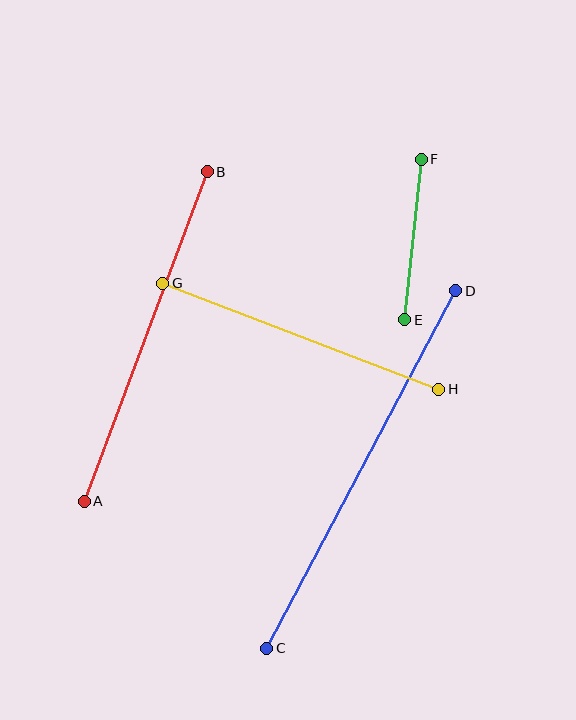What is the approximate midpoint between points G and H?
The midpoint is at approximately (301, 336) pixels.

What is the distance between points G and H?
The distance is approximately 296 pixels.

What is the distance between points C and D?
The distance is approximately 405 pixels.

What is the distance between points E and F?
The distance is approximately 162 pixels.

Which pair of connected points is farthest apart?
Points C and D are farthest apart.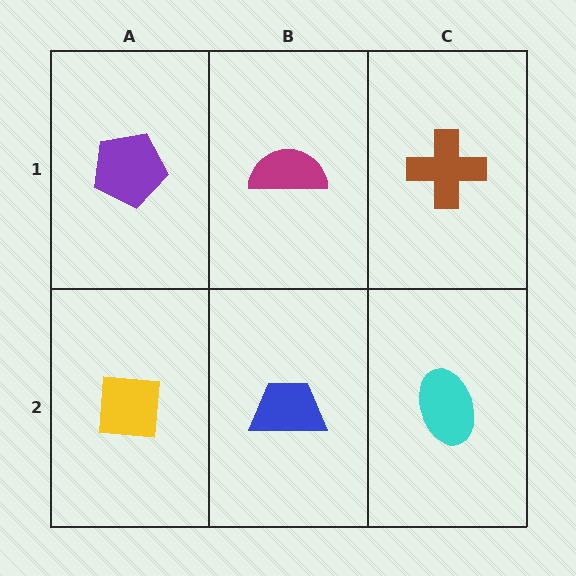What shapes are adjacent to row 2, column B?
A magenta semicircle (row 1, column B), a yellow square (row 2, column A), a cyan ellipse (row 2, column C).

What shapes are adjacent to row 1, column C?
A cyan ellipse (row 2, column C), a magenta semicircle (row 1, column B).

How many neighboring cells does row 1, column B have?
3.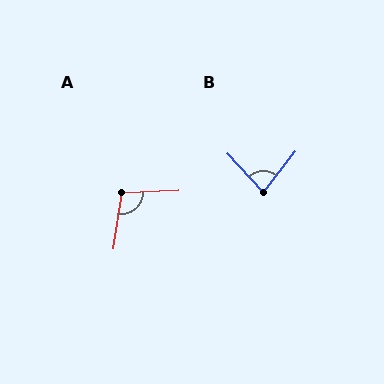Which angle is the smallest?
B, at approximately 80 degrees.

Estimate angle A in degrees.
Approximately 101 degrees.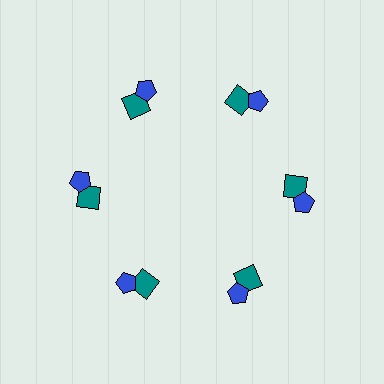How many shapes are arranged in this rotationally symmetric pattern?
There are 12 shapes, arranged in 6 groups of 2.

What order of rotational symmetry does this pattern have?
This pattern has 6-fold rotational symmetry.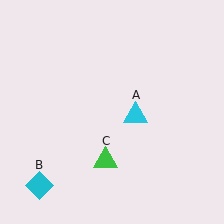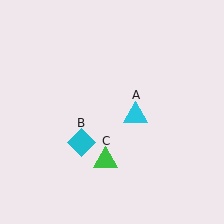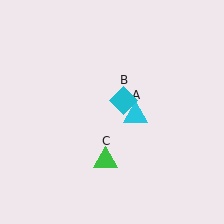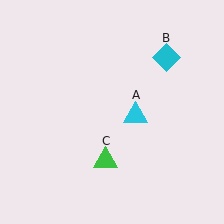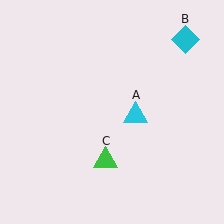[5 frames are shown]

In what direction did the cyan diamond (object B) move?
The cyan diamond (object B) moved up and to the right.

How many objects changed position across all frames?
1 object changed position: cyan diamond (object B).